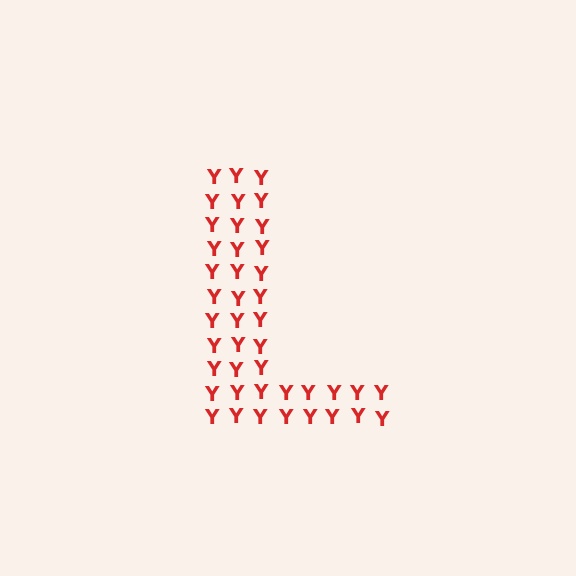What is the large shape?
The large shape is the letter L.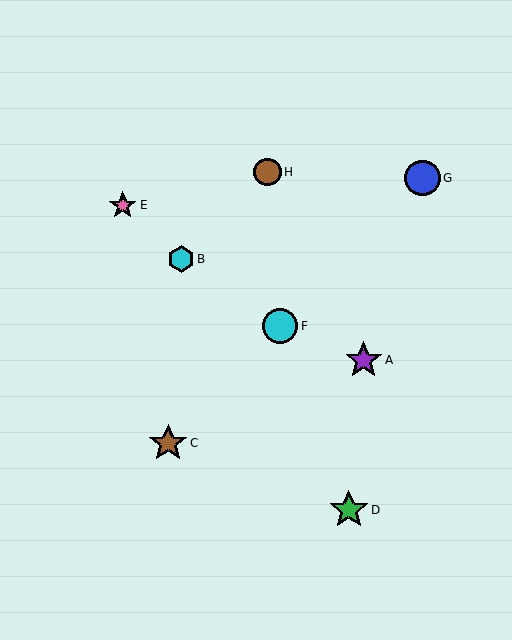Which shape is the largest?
The green star (labeled D) is the largest.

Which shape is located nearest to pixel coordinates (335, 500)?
The green star (labeled D) at (349, 510) is nearest to that location.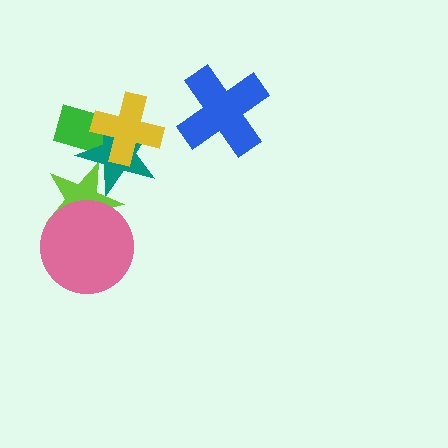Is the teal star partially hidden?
Yes, it is partially covered by another shape.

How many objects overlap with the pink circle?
1 object overlaps with the pink circle.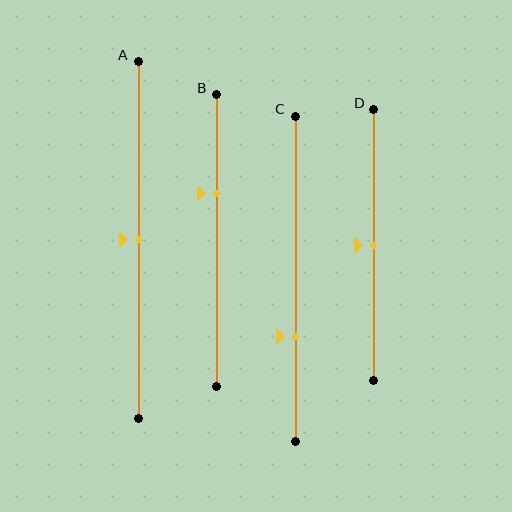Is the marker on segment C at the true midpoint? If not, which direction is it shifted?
No, the marker on segment C is shifted downward by about 18% of the segment length.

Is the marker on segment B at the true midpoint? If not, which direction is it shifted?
No, the marker on segment B is shifted upward by about 16% of the segment length.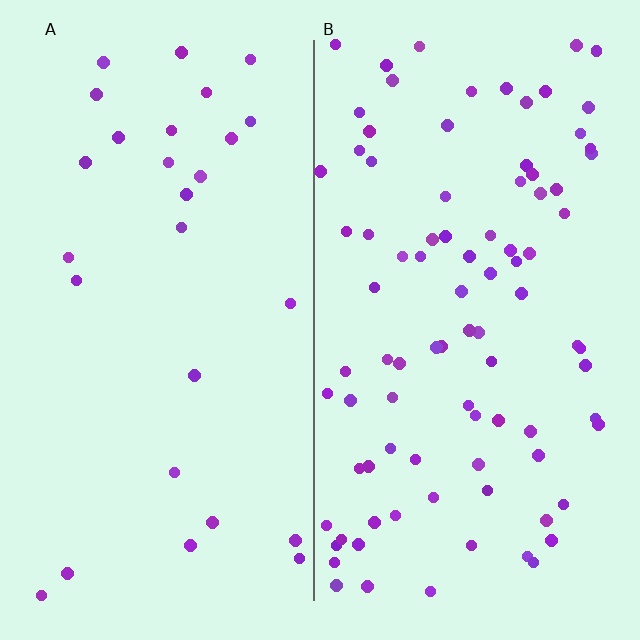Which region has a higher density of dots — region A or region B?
B (the right).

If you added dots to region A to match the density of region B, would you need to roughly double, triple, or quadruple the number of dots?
Approximately triple.